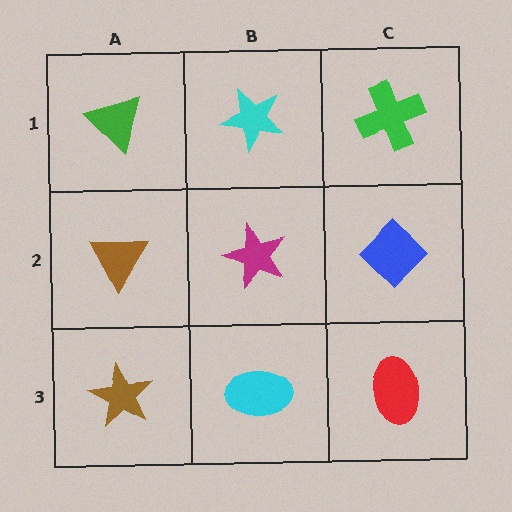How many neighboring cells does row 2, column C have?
3.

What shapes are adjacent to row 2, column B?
A cyan star (row 1, column B), a cyan ellipse (row 3, column B), a brown triangle (row 2, column A), a blue diamond (row 2, column C).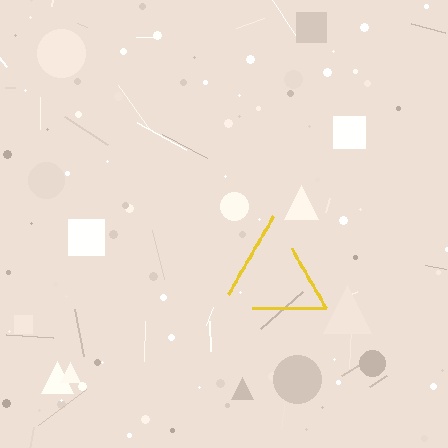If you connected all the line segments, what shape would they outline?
They would outline a triangle.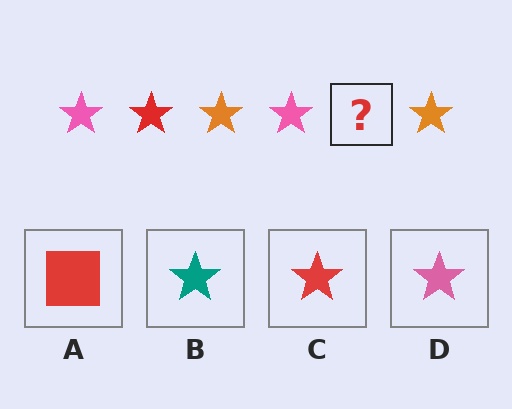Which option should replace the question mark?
Option C.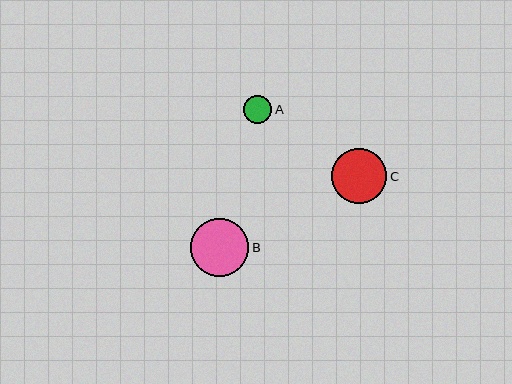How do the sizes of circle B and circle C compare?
Circle B and circle C are approximately the same size.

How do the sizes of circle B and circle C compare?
Circle B and circle C are approximately the same size.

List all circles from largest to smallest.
From largest to smallest: B, C, A.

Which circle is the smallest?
Circle A is the smallest with a size of approximately 28 pixels.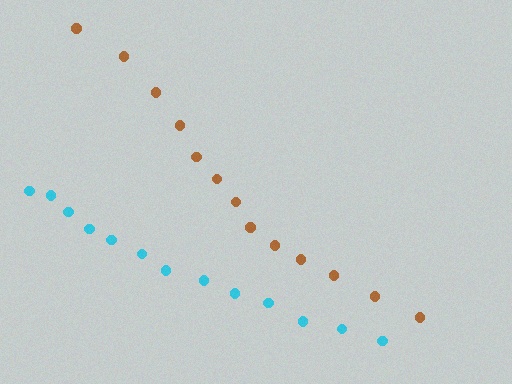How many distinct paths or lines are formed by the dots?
There are 2 distinct paths.